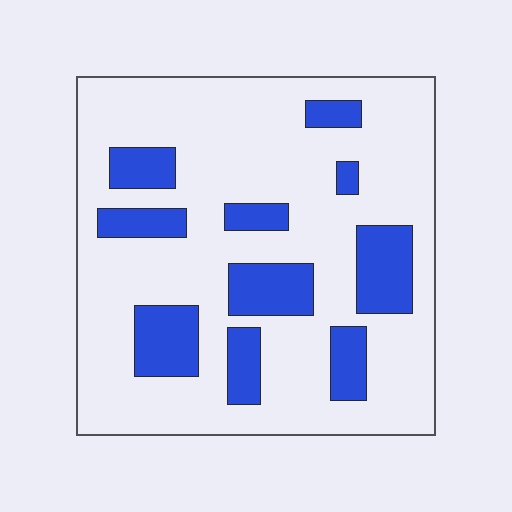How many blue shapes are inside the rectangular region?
10.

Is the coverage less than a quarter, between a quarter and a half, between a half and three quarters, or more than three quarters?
Less than a quarter.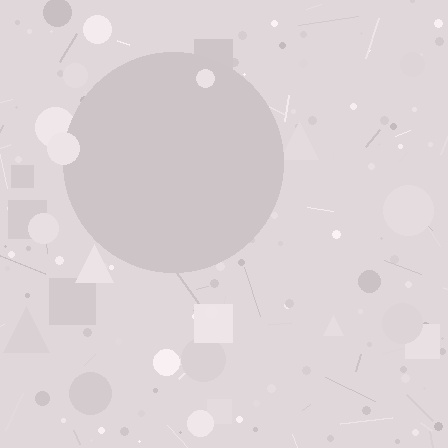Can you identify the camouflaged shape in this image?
The camouflaged shape is a circle.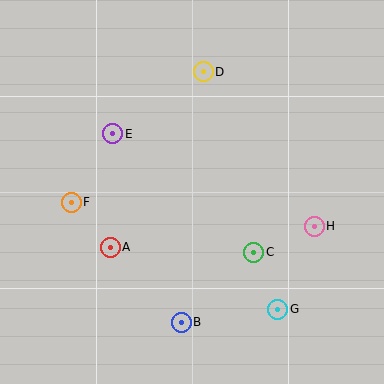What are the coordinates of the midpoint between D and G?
The midpoint between D and G is at (240, 190).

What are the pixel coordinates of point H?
Point H is at (314, 226).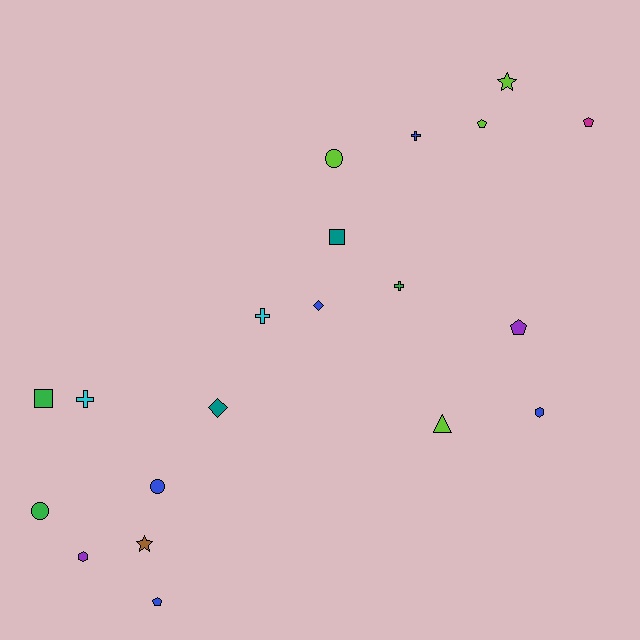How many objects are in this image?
There are 20 objects.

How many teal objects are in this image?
There are 2 teal objects.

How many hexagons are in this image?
There are 2 hexagons.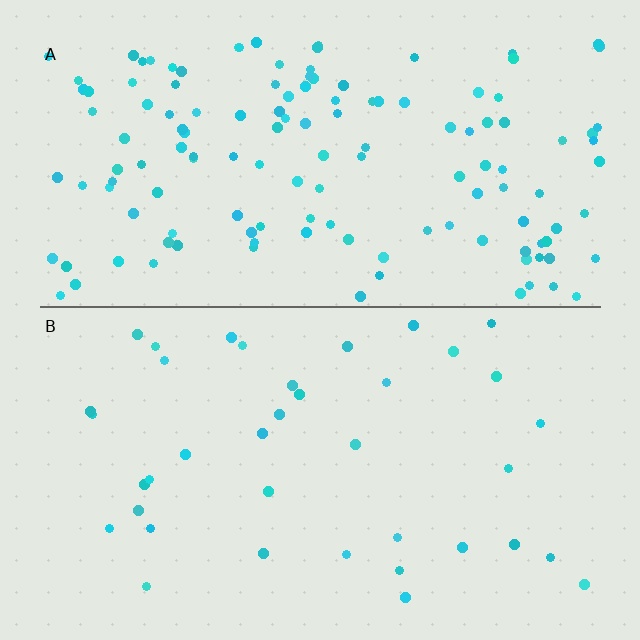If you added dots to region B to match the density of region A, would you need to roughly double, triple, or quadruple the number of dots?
Approximately quadruple.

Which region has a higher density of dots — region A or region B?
A (the top).